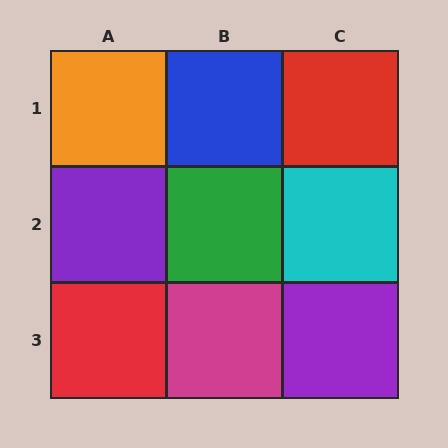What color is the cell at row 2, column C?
Cyan.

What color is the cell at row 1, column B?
Blue.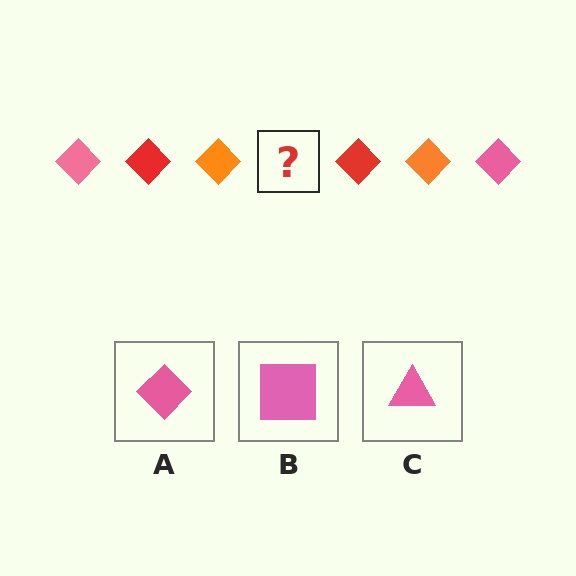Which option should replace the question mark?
Option A.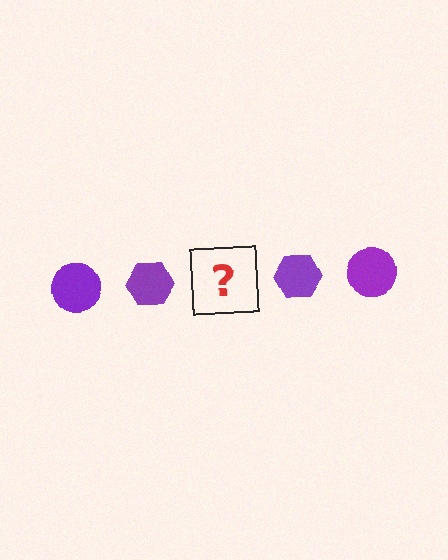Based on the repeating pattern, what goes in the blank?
The blank should be a purple circle.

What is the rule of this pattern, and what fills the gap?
The rule is that the pattern cycles through circle, hexagon shapes in purple. The gap should be filled with a purple circle.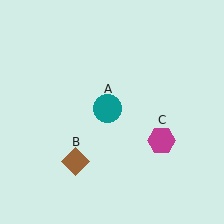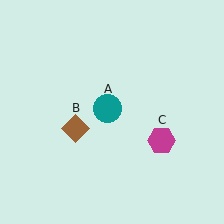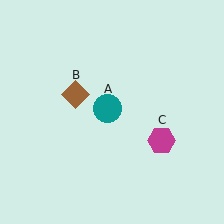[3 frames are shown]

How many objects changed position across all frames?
1 object changed position: brown diamond (object B).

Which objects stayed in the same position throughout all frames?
Teal circle (object A) and magenta hexagon (object C) remained stationary.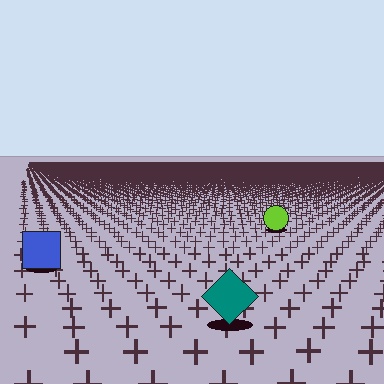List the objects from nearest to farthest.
From nearest to farthest: the teal diamond, the blue square, the lime circle.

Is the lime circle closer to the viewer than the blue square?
No. The blue square is closer — you can tell from the texture gradient: the ground texture is coarser near it.